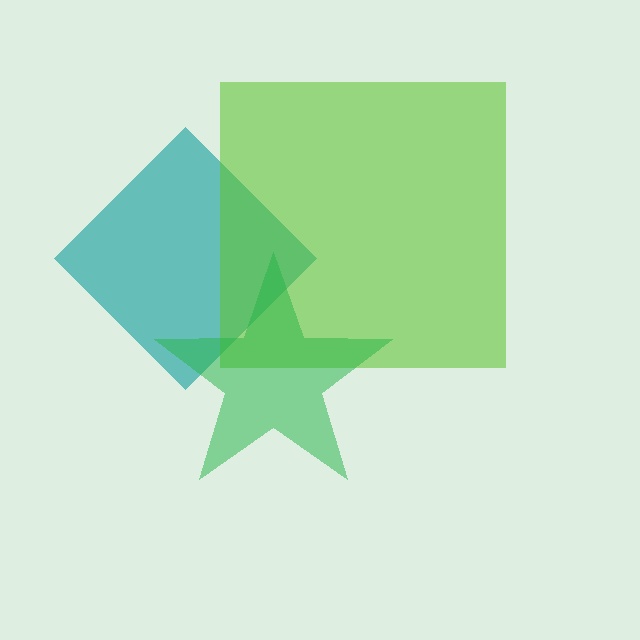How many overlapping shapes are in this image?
There are 3 overlapping shapes in the image.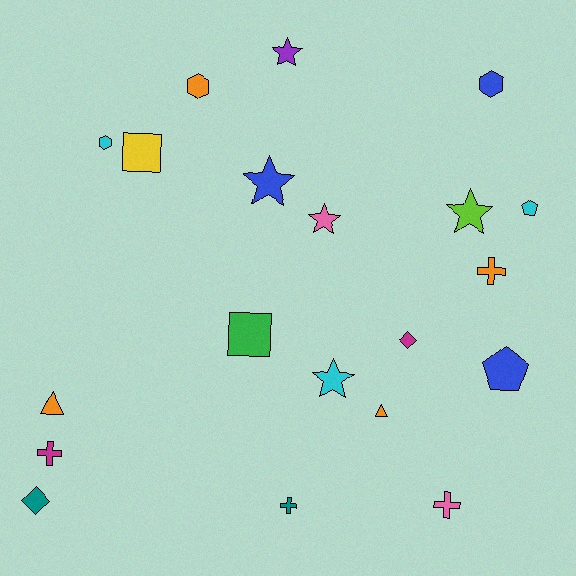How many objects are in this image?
There are 20 objects.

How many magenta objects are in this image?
There are 2 magenta objects.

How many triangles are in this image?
There are 2 triangles.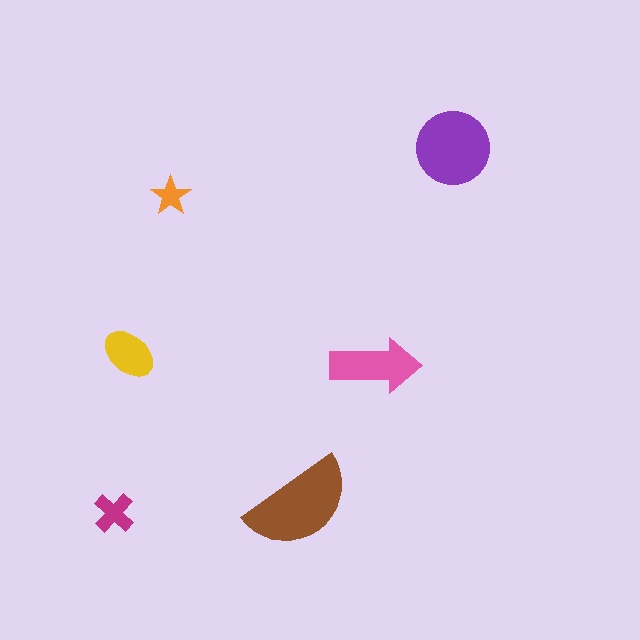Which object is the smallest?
The orange star.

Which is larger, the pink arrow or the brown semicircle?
The brown semicircle.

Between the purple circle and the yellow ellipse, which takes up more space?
The purple circle.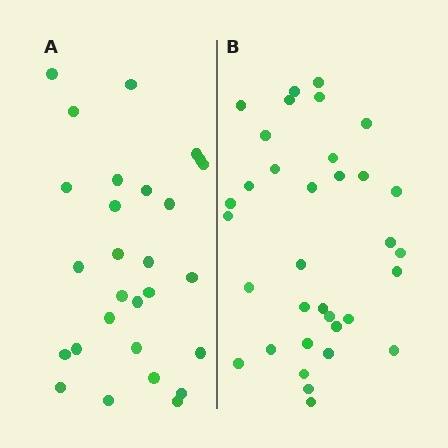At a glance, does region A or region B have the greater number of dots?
Region B (the right region) has more dots.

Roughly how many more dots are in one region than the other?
Region B has about 6 more dots than region A.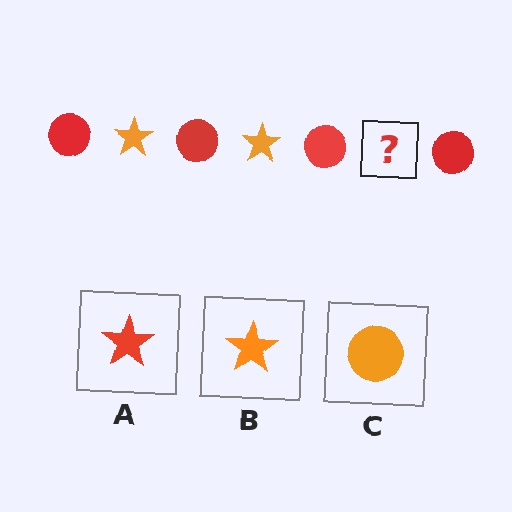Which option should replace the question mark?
Option B.